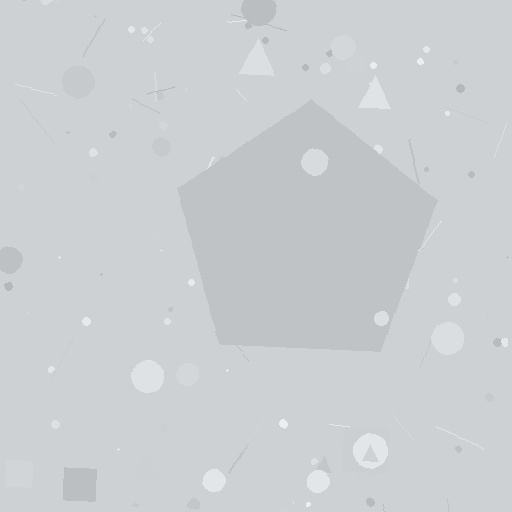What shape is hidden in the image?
A pentagon is hidden in the image.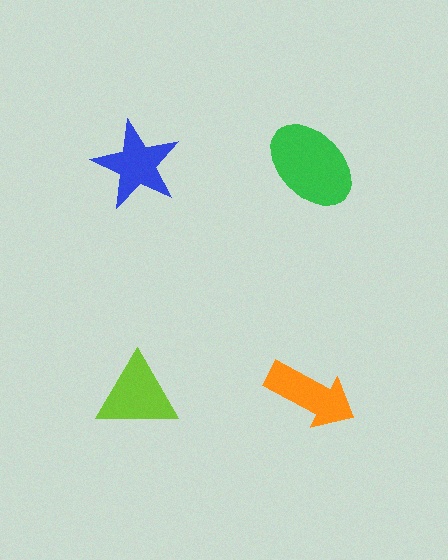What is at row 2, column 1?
A lime triangle.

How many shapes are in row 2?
2 shapes.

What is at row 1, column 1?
A blue star.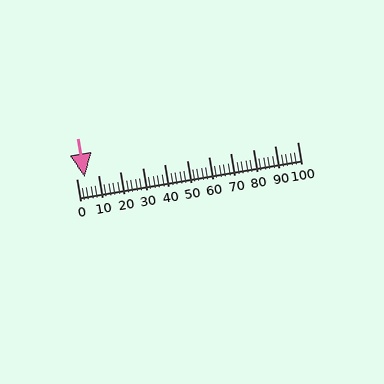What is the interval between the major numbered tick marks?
The major tick marks are spaced 10 units apart.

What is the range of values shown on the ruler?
The ruler shows values from 0 to 100.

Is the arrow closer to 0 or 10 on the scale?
The arrow is closer to 0.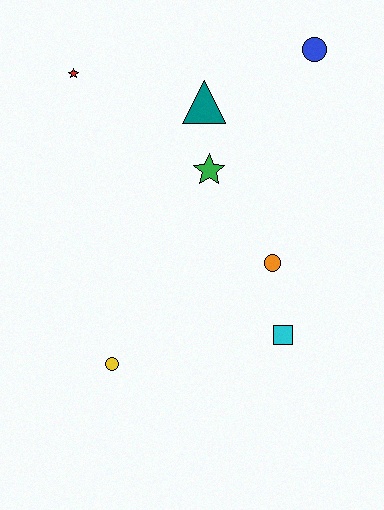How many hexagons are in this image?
There are no hexagons.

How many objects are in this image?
There are 7 objects.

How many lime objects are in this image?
There are no lime objects.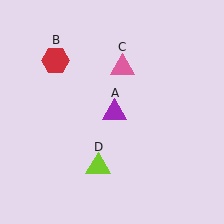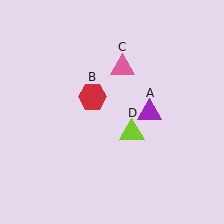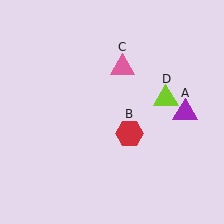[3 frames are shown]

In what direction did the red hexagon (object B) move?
The red hexagon (object B) moved down and to the right.